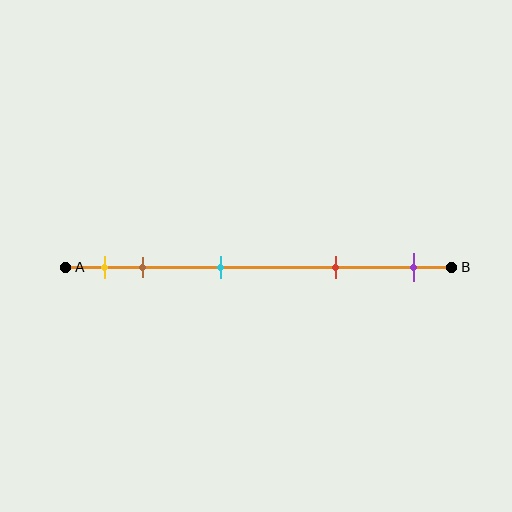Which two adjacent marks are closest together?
The yellow and brown marks are the closest adjacent pair.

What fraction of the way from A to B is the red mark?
The red mark is approximately 70% (0.7) of the way from A to B.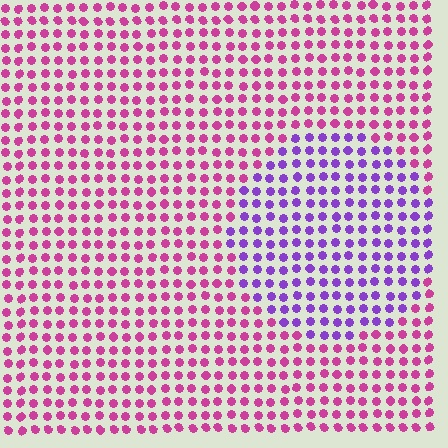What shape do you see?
I see a circle.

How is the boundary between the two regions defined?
The boundary is defined purely by a slight shift in hue (about 49 degrees). Spacing, size, and orientation are identical on both sides.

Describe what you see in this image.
The image is filled with small magenta elements in a uniform arrangement. A circle-shaped region is visible where the elements are tinted to a slightly different hue, forming a subtle color boundary.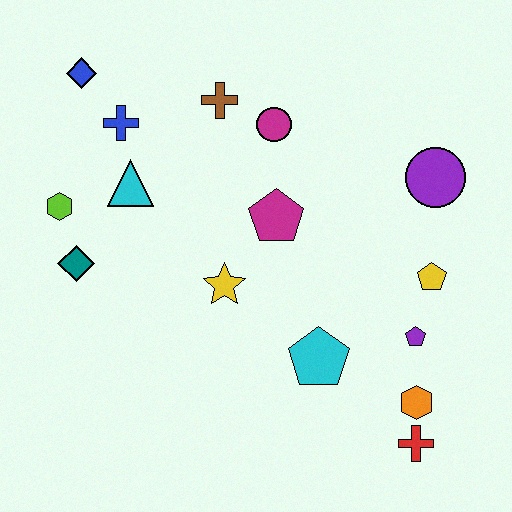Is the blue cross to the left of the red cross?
Yes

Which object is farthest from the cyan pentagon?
The blue diamond is farthest from the cyan pentagon.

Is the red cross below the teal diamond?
Yes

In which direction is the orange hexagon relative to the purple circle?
The orange hexagon is below the purple circle.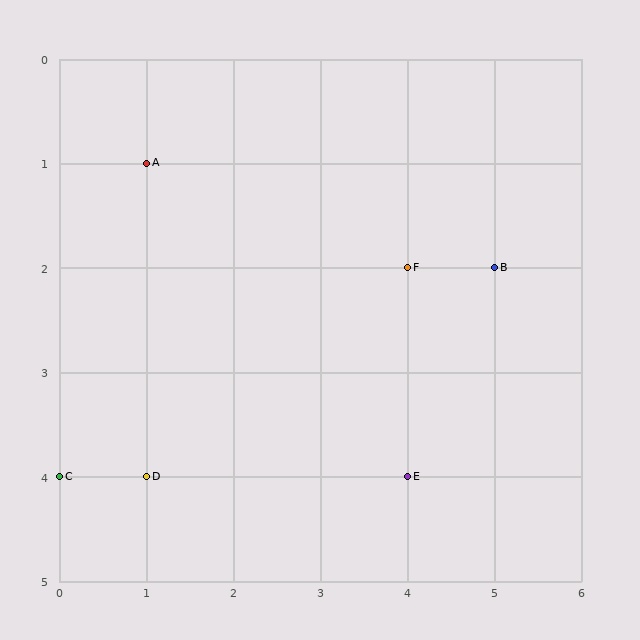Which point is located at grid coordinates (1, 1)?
Point A is at (1, 1).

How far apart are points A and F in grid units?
Points A and F are 3 columns and 1 row apart (about 3.2 grid units diagonally).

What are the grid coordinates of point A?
Point A is at grid coordinates (1, 1).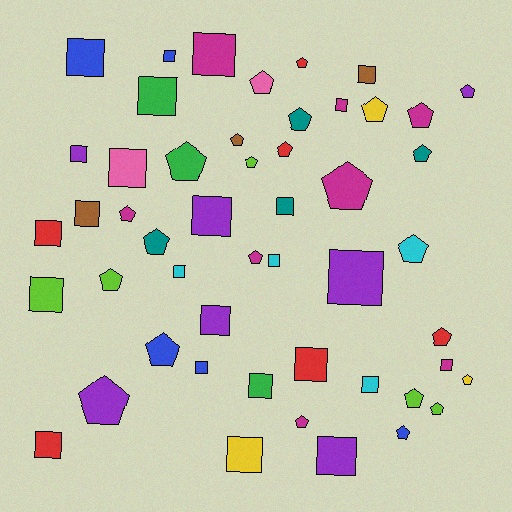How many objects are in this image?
There are 50 objects.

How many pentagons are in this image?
There are 25 pentagons.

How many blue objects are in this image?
There are 5 blue objects.